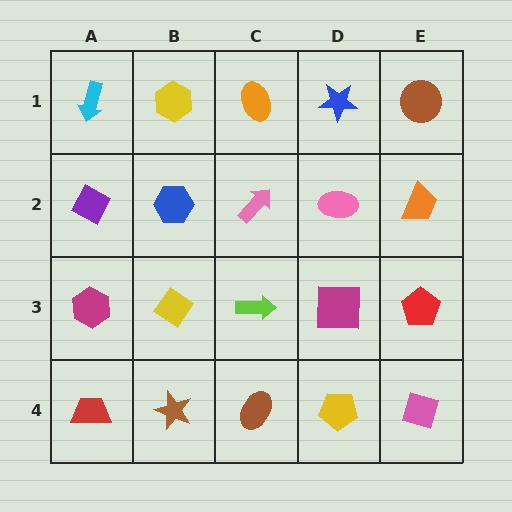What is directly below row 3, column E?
A pink diamond.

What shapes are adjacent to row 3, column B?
A blue hexagon (row 2, column B), a brown star (row 4, column B), a magenta hexagon (row 3, column A), a lime arrow (row 3, column C).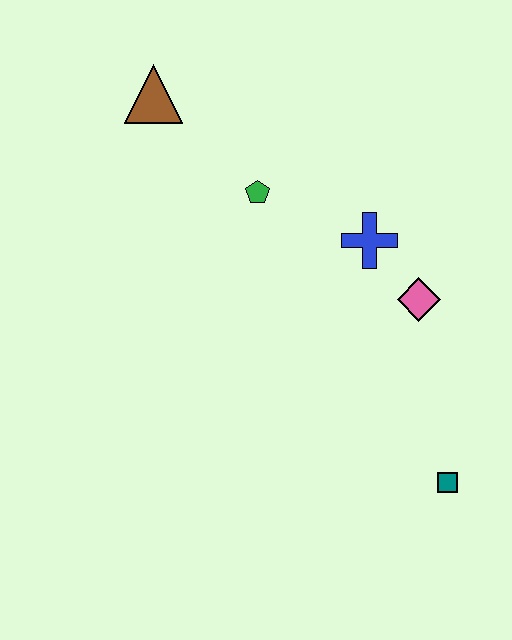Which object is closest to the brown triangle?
The green pentagon is closest to the brown triangle.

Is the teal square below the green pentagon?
Yes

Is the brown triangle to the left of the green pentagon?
Yes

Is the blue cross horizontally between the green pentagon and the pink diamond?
Yes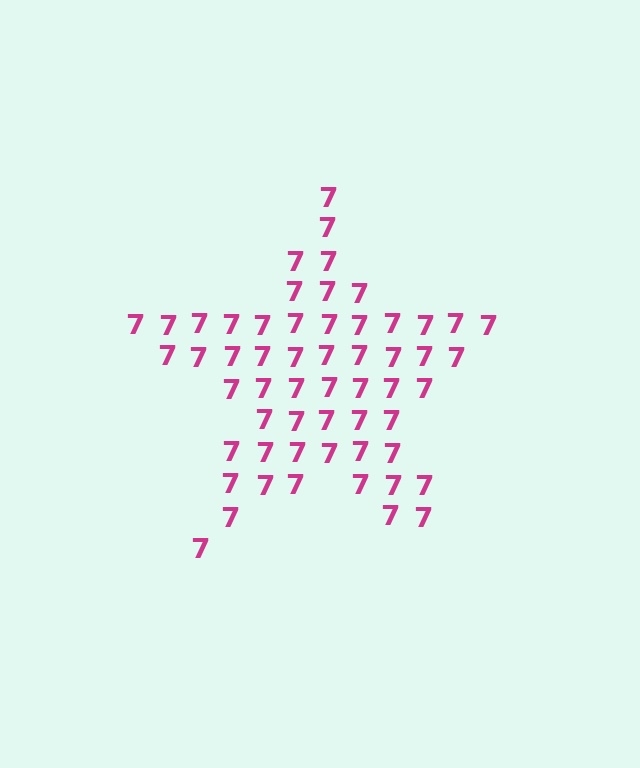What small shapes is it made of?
It is made of small digit 7's.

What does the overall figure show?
The overall figure shows a star.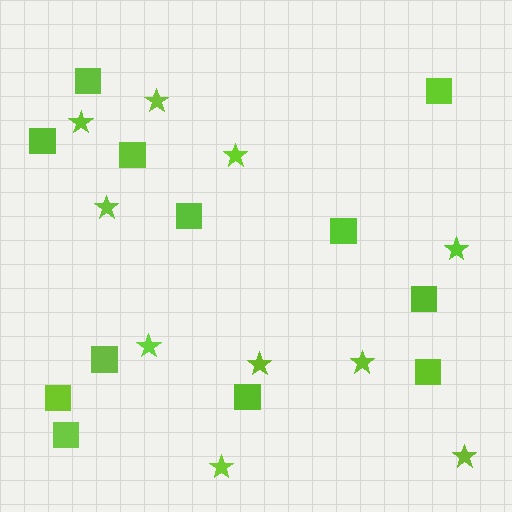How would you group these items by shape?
There are 2 groups: one group of squares (12) and one group of stars (10).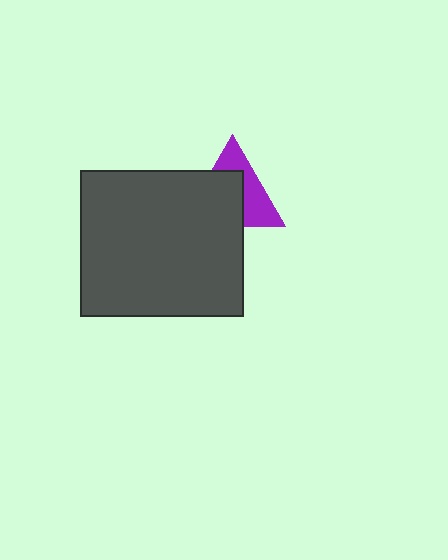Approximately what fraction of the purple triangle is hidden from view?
Roughly 55% of the purple triangle is hidden behind the dark gray rectangle.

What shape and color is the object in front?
The object in front is a dark gray rectangle.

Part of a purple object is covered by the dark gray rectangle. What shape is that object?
It is a triangle.